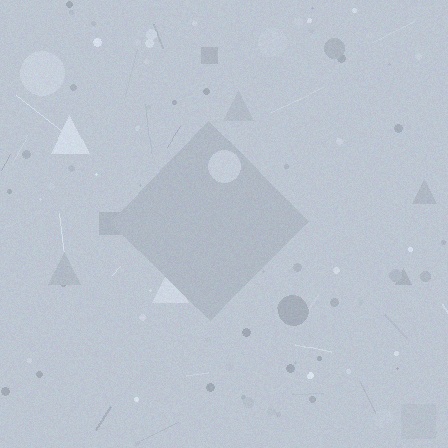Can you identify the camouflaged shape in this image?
The camouflaged shape is a diamond.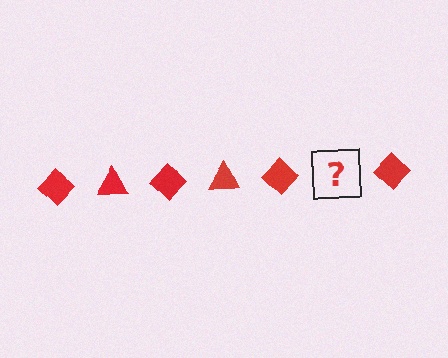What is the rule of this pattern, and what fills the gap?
The rule is that the pattern cycles through diamond, triangle shapes in red. The gap should be filled with a red triangle.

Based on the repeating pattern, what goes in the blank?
The blank should be a red triangle.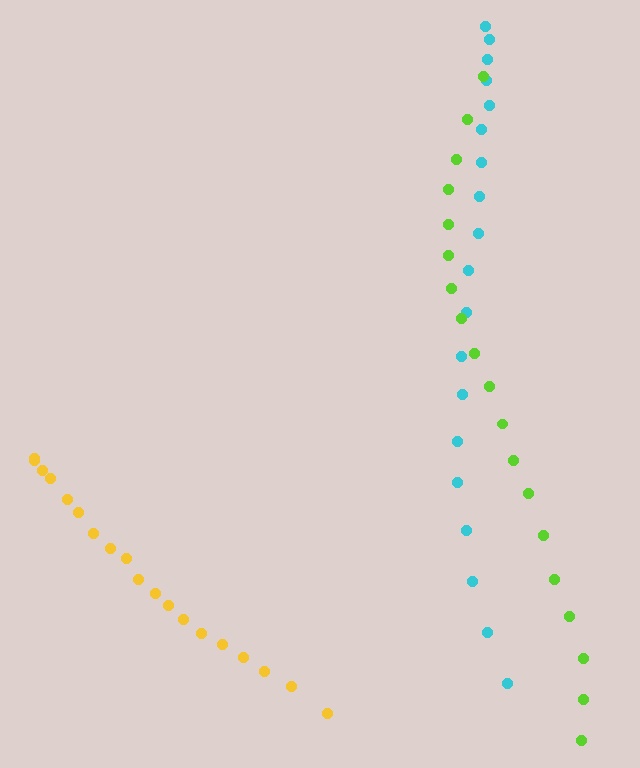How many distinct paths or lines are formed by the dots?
There are 3 distinct paths.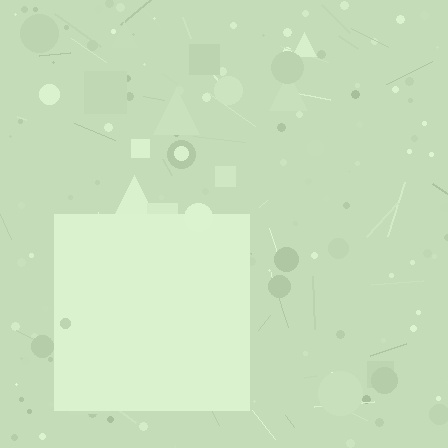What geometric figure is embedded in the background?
A square is embedded in the background.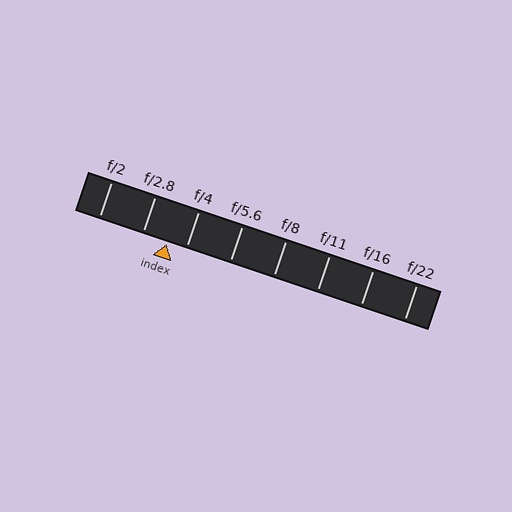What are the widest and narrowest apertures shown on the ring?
The widest aperture shown is f/2 and the narrowest is f/22.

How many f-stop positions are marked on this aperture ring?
There are 8 f-stop positions marked.